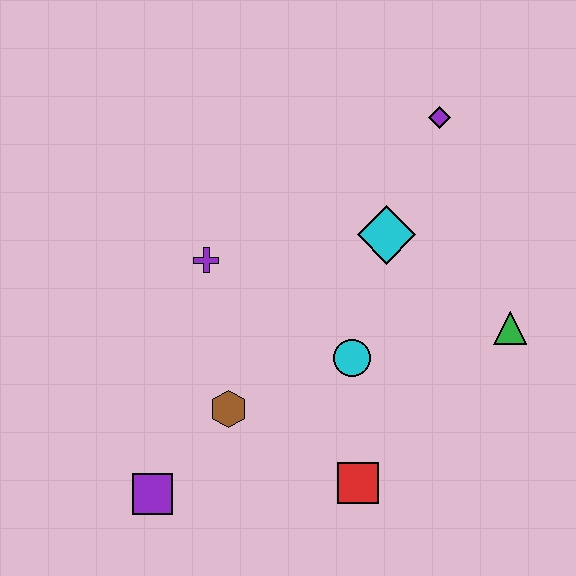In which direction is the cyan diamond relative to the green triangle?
The cyan diamond is to the left of the green triangle.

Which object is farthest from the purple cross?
The green triangle is farthest from the purple cross.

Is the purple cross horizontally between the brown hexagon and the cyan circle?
No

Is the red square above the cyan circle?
No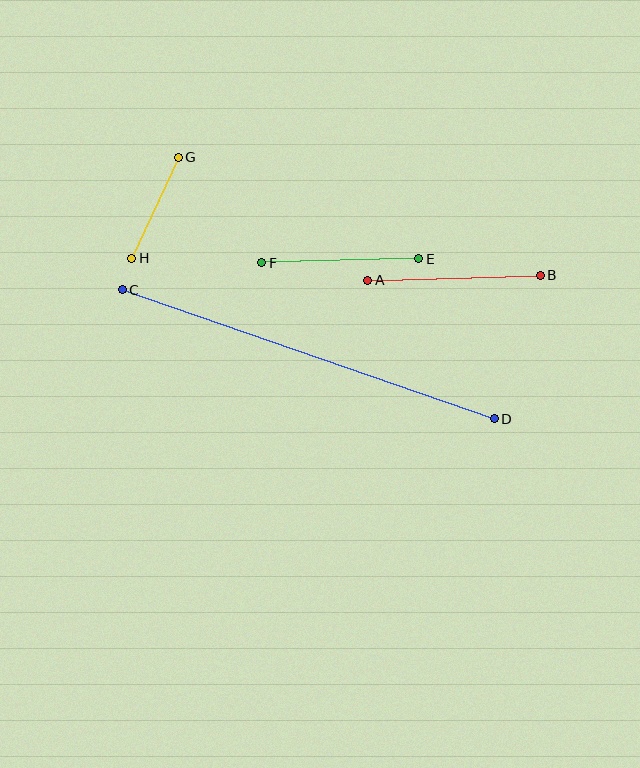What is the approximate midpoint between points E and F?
The midpoint is at approximately (340, 261) pixels.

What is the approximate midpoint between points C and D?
The midpoint is at approximately (308, 354) pixels.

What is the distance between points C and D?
The distance is approximately 394 pixels.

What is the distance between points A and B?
The distance is approximately 173 pixels.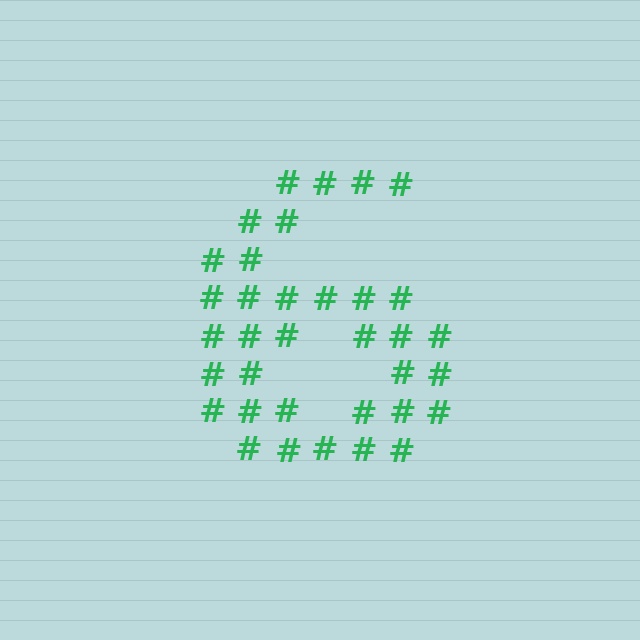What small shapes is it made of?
It is made of small hash symbols.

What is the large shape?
The large shape is the digit 6.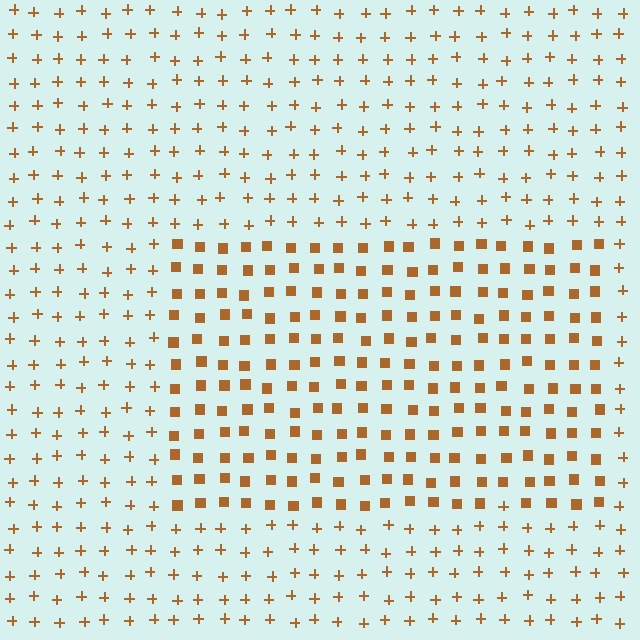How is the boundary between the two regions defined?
The boundary is defined by a change in element shape: squares inside vs. plus signs outside. All elements share the same color and spacing.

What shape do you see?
I see a rectangle.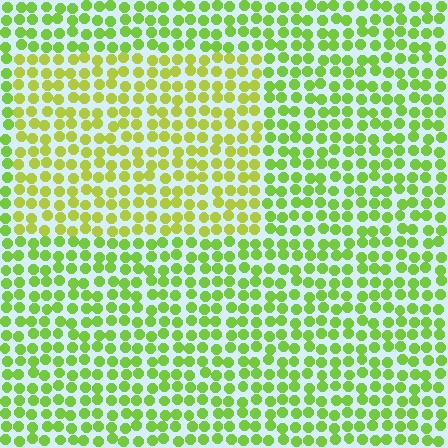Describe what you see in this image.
The image is filled with small lime elements in a uniform arrangement. A rectangle-shaped region is visible where the elements are tinted to a slightly different hue, forming a subtle color boundary.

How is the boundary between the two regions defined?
The boundary is defined purely by a slight shift in hue (about 25 degrees). Spacing, size, and orientation are identical on both sides.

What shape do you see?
I see a rectangle.